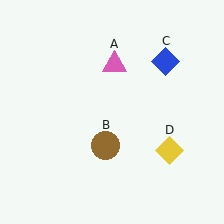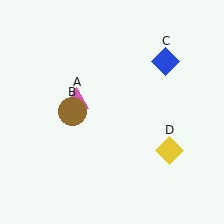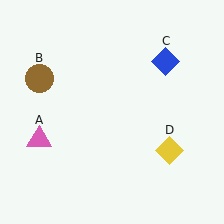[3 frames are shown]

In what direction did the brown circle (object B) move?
The brown circle (object B) moved up and to the left.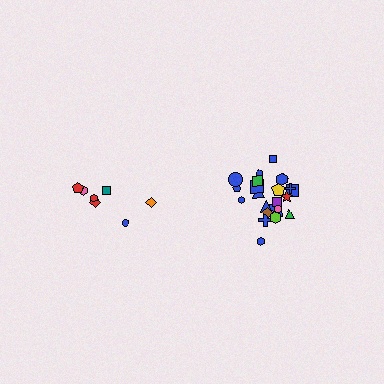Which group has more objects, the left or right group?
The right group.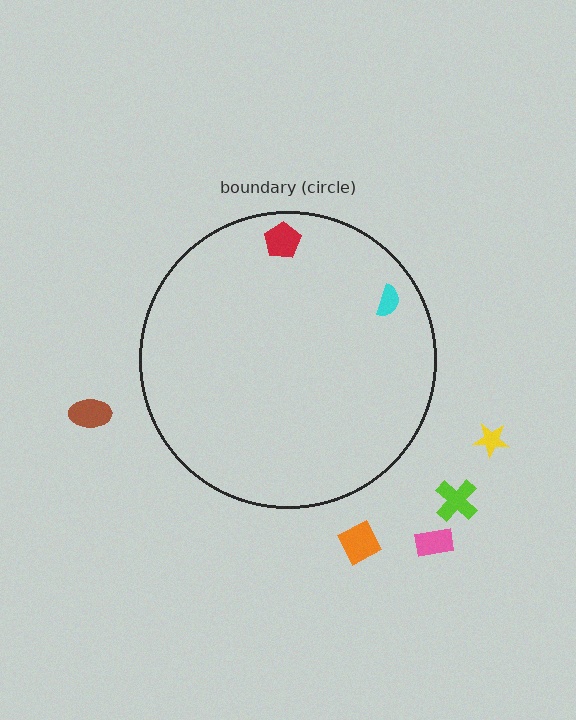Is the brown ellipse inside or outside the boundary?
Outside.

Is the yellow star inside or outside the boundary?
Outside.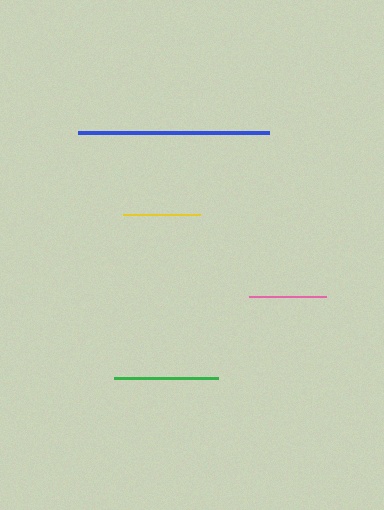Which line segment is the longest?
The blue line is the longest at approximately 191 pixels.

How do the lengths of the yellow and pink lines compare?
The yellow and pink lines are approximately the same length.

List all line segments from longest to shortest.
From longest to shortest: blue, green, yellow, pink.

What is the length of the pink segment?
The pink segment is approximately 77 pixels long.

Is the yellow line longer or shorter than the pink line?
The yellow line is longer than the pink line.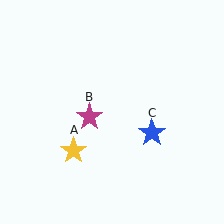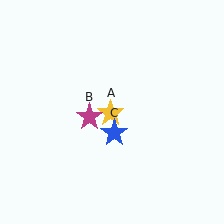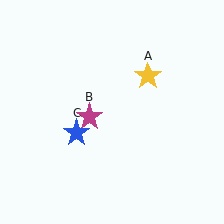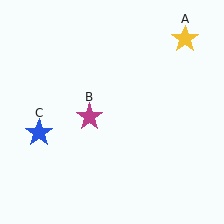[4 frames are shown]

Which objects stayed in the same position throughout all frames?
Magenta star (object B) remained stationary.